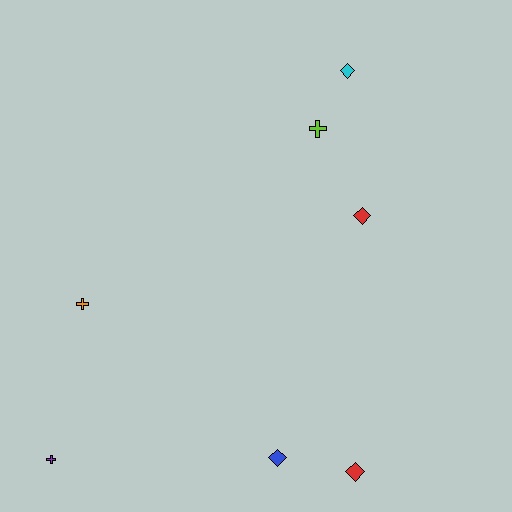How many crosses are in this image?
There are 3 crosses.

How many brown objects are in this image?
There are no brown objects.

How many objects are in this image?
There are 7 objects.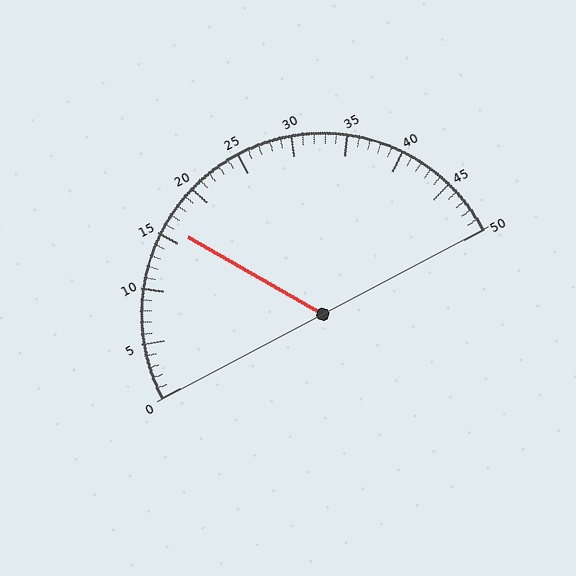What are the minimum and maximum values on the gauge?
The gauge ranges from 0 to 50.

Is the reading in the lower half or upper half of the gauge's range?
The reading is in the lower half of the range (0 to 50).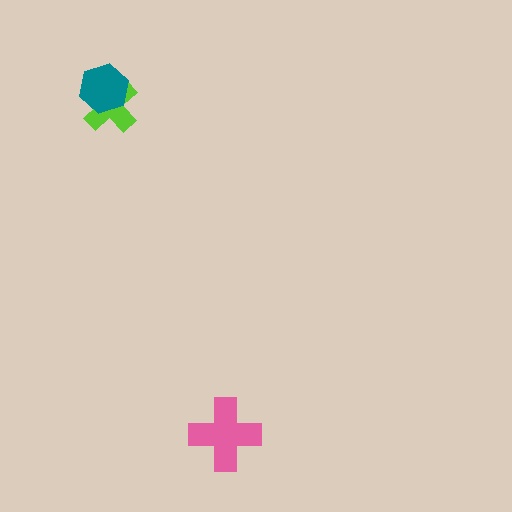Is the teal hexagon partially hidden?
No, no other shape covers it.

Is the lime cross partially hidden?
Yes, it is partially covered by another shape.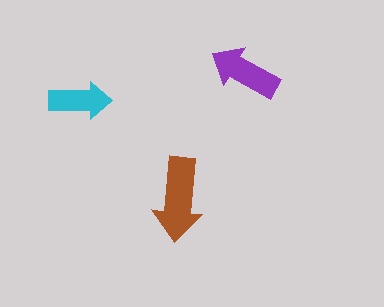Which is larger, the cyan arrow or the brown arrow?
The brown one.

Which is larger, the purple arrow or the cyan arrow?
The purple one.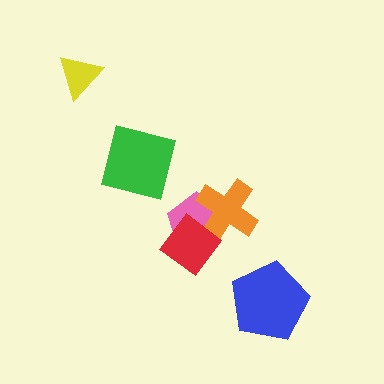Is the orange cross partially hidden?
Yes, it is partially covered by another shape.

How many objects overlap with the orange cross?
2 objects overlap with the orange cross.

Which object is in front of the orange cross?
The red diamond is in front of the orange cross.